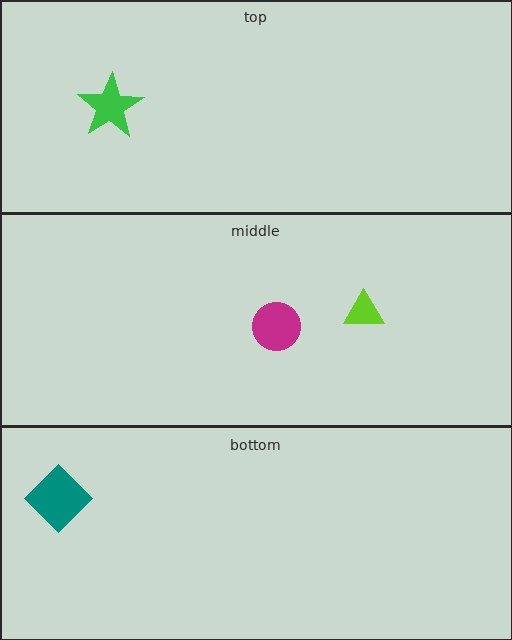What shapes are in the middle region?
The magenta circle, the lime triangle.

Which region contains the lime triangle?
The middle region.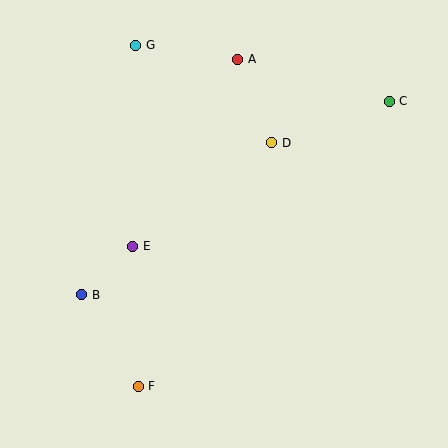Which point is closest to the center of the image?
Point E at (133, 246) is closest to the center.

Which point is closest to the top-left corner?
Point G is closest to the top-left corner.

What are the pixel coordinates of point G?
Point G is at (136, 45).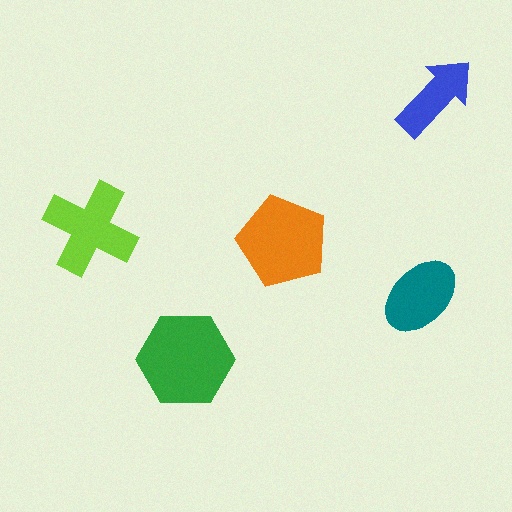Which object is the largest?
The green hexagon.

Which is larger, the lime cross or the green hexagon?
The green hexagon.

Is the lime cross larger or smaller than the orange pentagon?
Smaller.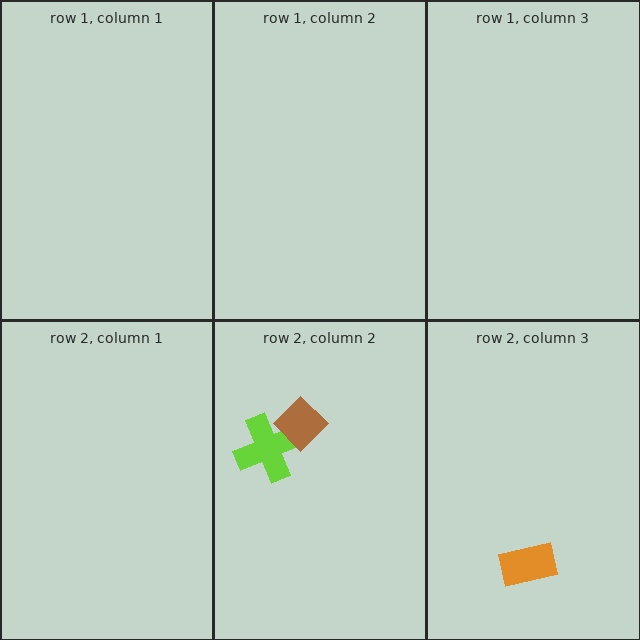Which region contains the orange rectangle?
The row 2, column 3 region.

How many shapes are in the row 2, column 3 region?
1.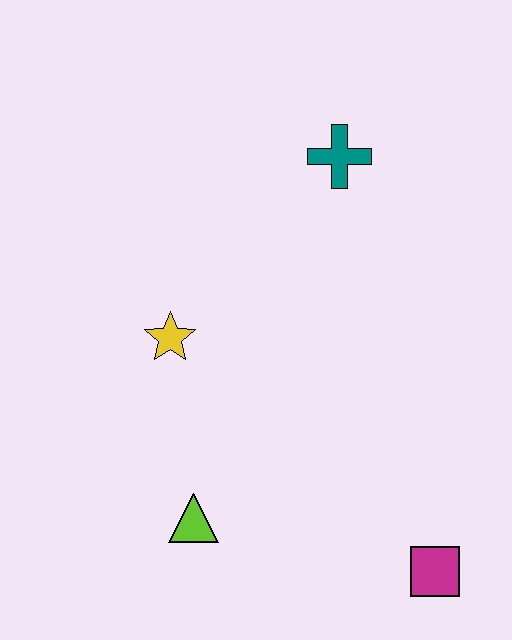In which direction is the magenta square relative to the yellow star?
The magenta square is to the right of the yellow star.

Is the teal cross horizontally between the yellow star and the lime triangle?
No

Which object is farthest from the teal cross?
The magenta square is farthest from the teal cross.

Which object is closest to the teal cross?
The yellow star is closest to the teal cross.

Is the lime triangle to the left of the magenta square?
Yes